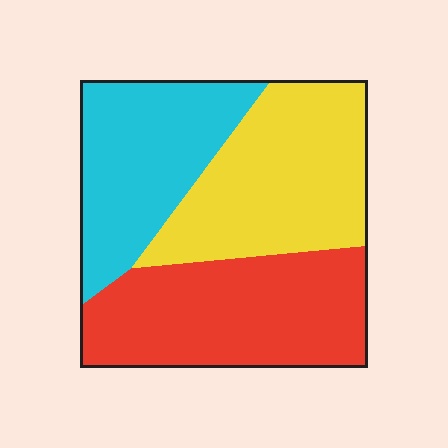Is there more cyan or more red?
Red.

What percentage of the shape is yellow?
Yellow covers 35% of the shape.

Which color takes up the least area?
Cyan, at roughly 30%.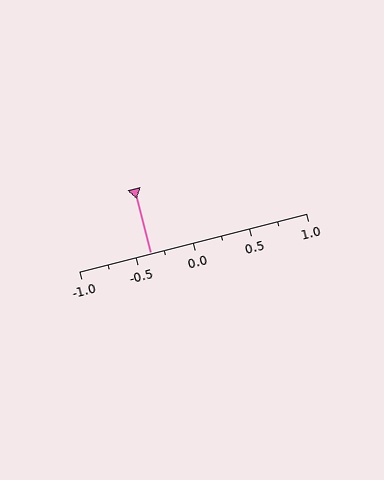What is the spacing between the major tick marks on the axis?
The major ticks are spaced 0.5 apart.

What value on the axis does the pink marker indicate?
The marker indicates approximately -0.38.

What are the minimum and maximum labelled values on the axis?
The axis runs from -1.0 to 1.0.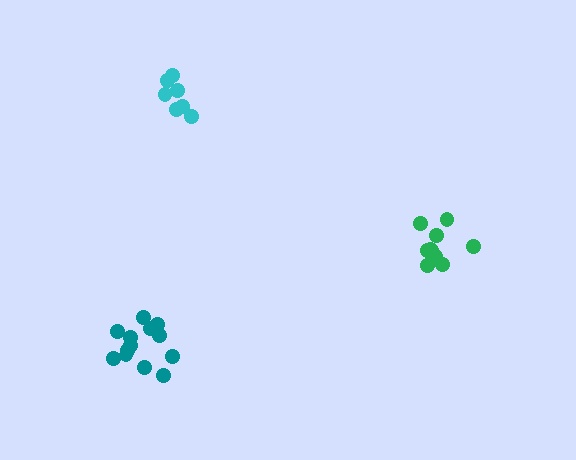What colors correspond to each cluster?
The clusters are colored: green, teal, cyan.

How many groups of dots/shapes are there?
There are 3 groups.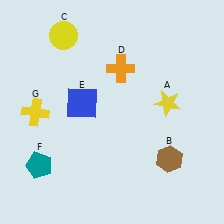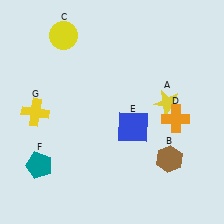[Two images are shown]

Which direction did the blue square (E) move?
The blue square (E) moved right.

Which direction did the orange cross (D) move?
The orange cross (D) moved right.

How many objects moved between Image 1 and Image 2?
2 objects moved between the two images.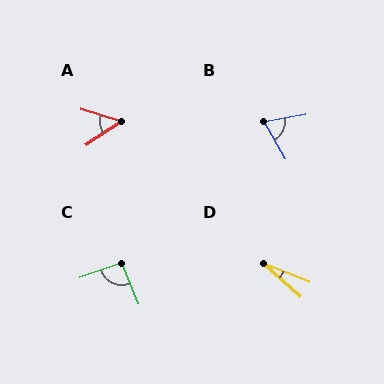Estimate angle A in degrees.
Approximately 51 degrees.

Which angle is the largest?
C, at approximately 93 degrees.